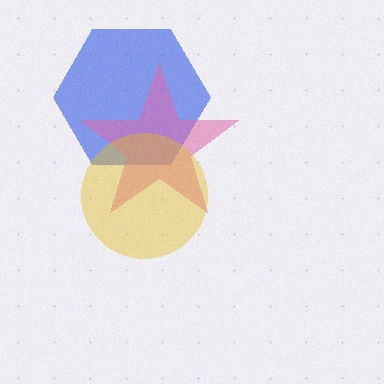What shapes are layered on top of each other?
The layered shapes are: a blue hexagon, a pink star, a yellow circle.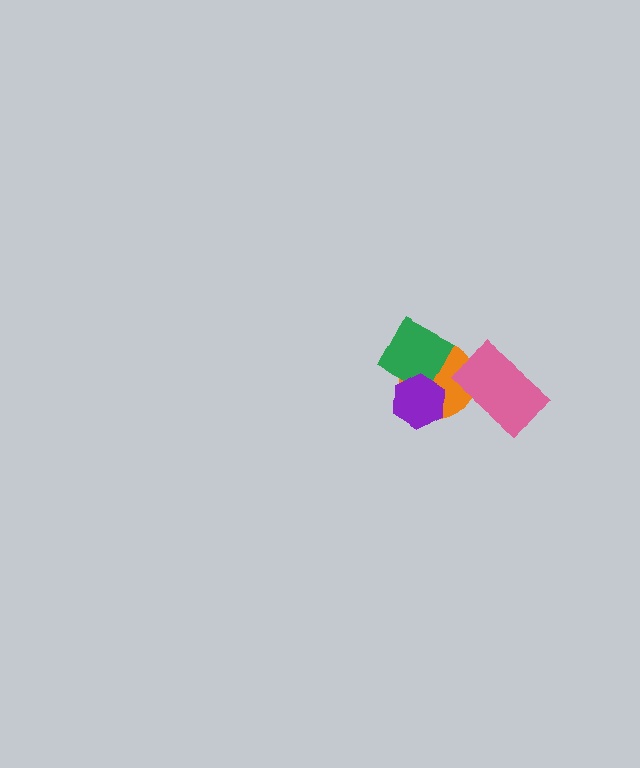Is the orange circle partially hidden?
Yes, it is partially covered by another shape.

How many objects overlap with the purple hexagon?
2 objects overlap with the purple hexagon.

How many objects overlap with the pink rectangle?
1 object overlaps with the pink rectangle.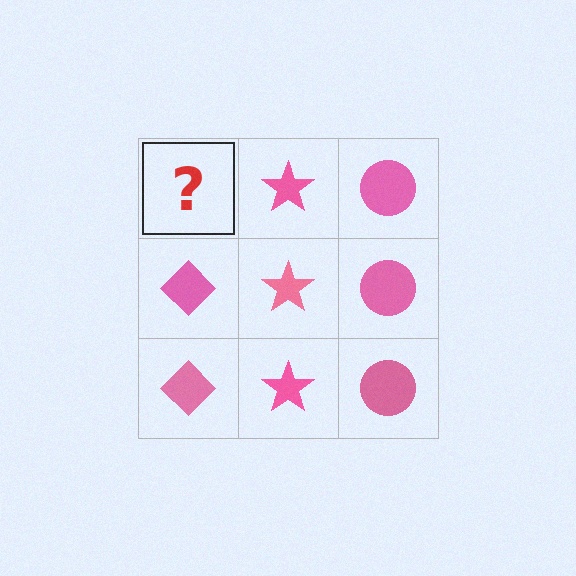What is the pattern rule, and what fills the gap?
The rule is that each column has a consistent shape. The gap should be filled with a pink diamond.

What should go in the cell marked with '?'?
The missing cell should contain a pink diamond.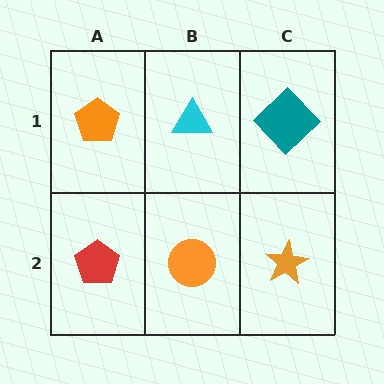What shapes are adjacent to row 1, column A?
A red pentagon (row 2, column A), a cyan triangle (row 1, column B).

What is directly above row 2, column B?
A cyan triangle.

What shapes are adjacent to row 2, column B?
A cyan triangle (row 1, column B), a red pentagon (row 2, column A), an orange star (row 2, column C).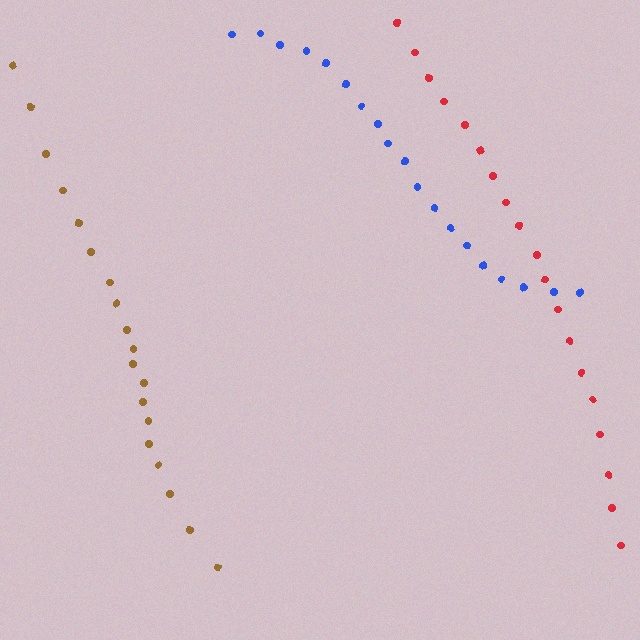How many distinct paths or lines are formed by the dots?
There are 3 distinct paths.